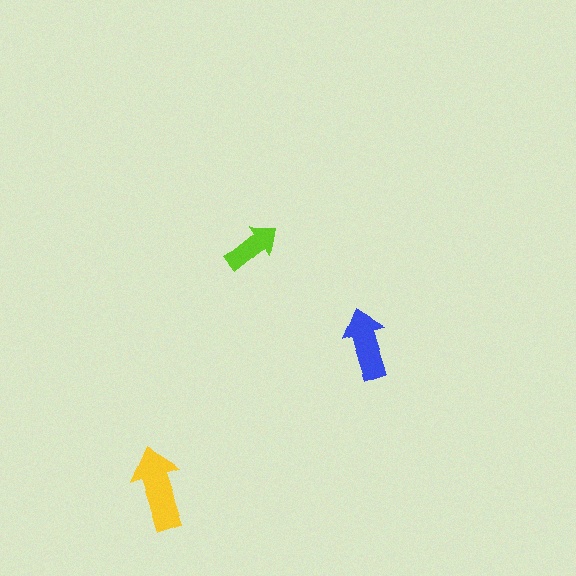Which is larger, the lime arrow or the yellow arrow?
The yellow one.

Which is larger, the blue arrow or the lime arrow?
The blue one.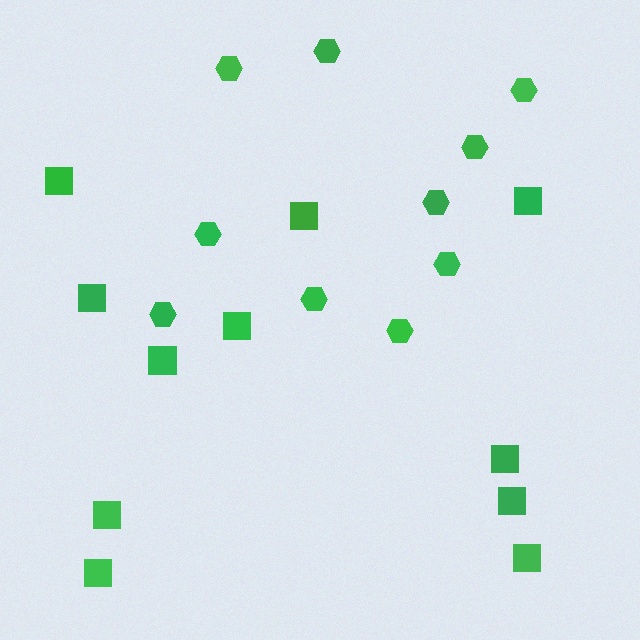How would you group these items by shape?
There are 2 groups: one group of hexagons (10) and one group of squares (11).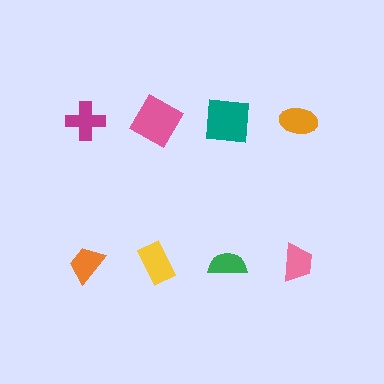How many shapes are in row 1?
4 shapes.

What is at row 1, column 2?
A pink square.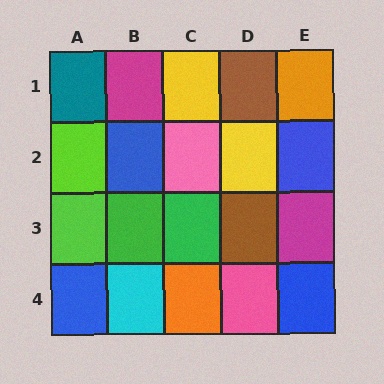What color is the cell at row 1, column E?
Orange.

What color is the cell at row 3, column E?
Magenta.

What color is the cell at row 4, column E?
Blue.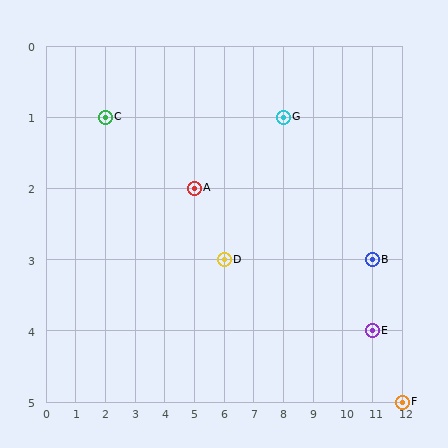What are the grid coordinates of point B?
Point B is at grid coordinates (11, 3).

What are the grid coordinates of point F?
Point F is at grid coordinates (12, 5).